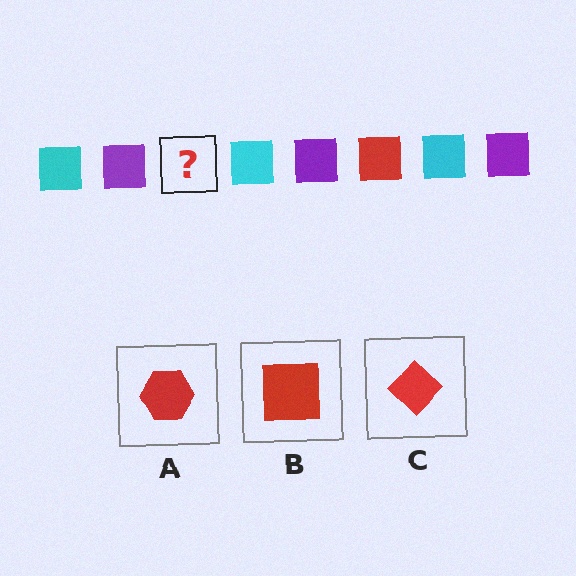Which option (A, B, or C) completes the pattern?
B.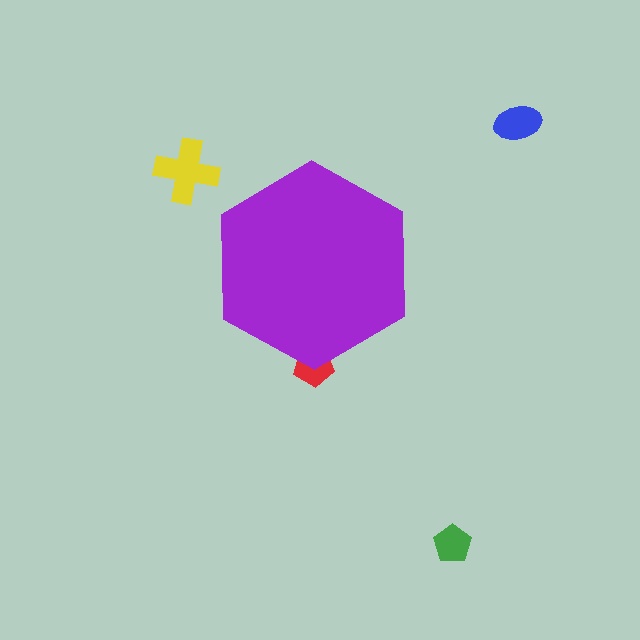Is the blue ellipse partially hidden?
No, the blue ellipse is fully visible.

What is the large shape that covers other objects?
A purple hexagon.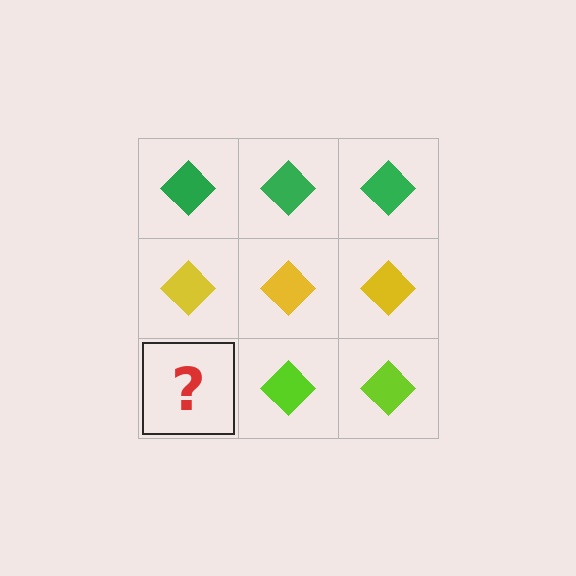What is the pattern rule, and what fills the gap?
The rule is that each row has a consistent color. The gap should be filled with a lime diamond.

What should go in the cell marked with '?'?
The missing cell should contain a lime diamond.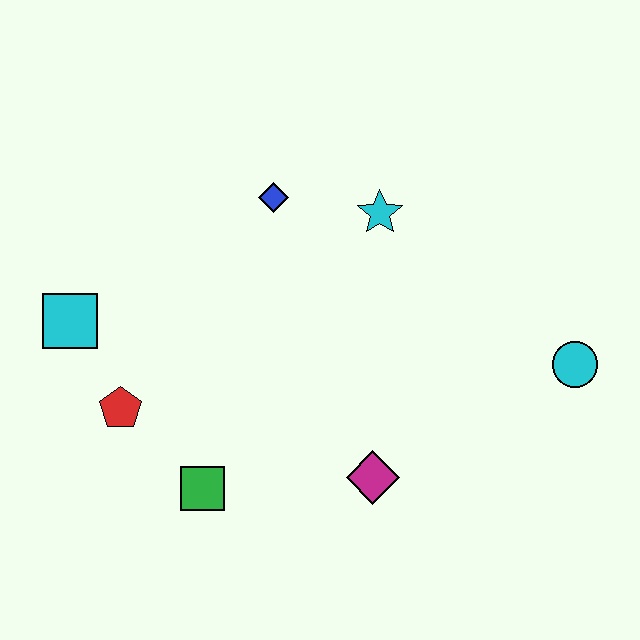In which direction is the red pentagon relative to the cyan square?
The red pentagon is below the cyan square.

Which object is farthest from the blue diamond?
The cyan circle is farthest from the blue diamond.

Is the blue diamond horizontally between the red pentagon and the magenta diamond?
Yes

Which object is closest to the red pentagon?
The cyan square is closest to the red pentagon.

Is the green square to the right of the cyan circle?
No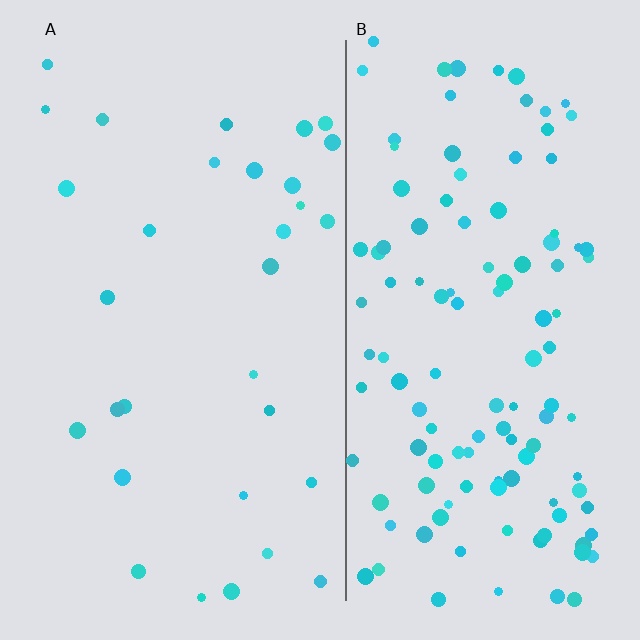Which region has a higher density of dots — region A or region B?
B (the right).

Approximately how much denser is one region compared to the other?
Approximately 3.9× — region B over region A.